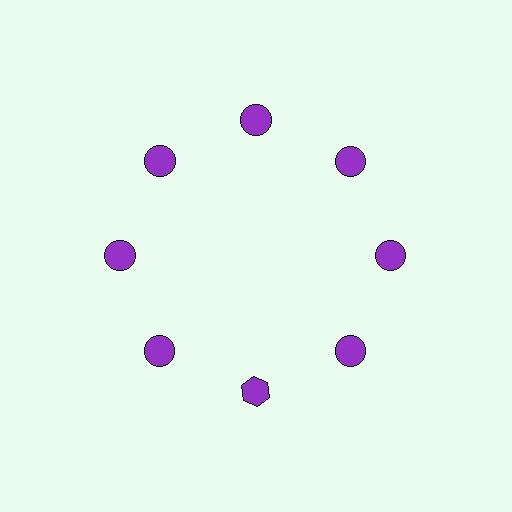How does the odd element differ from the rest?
It has a different shape: hexagon instead of circle.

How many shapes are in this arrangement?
There are 8 shapes arranged in a ring pattern.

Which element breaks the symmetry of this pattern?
The purple hexagon at roughly the 6 o'clock position breaks the symmetry. All other shapes are purple circles.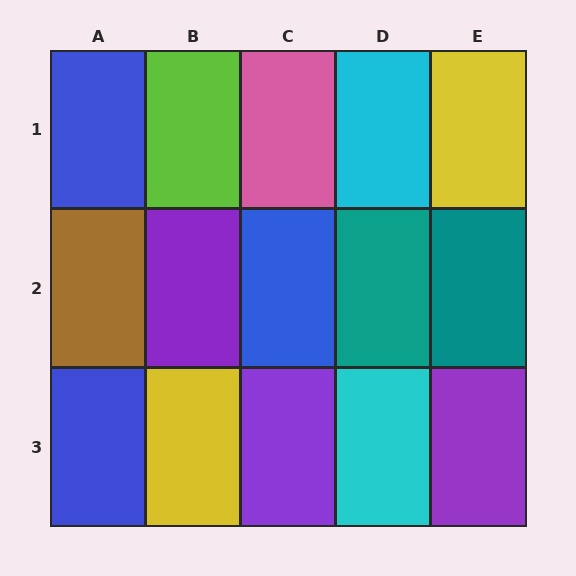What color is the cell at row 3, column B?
Yellow.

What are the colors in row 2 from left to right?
Brown, purple, blue, teal, teal.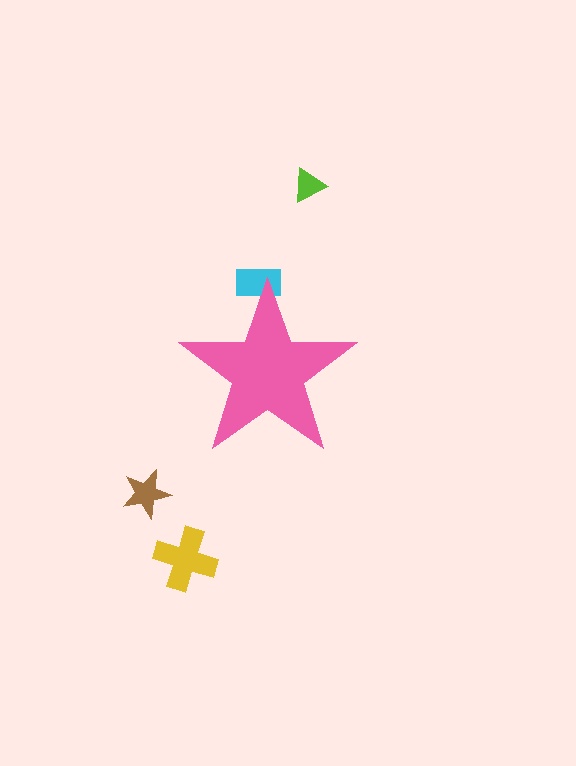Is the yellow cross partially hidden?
No, the yellow cross is fully visible.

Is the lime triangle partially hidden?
No, the lime triangle is fully visible.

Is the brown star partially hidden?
No, the brown star is fully visible.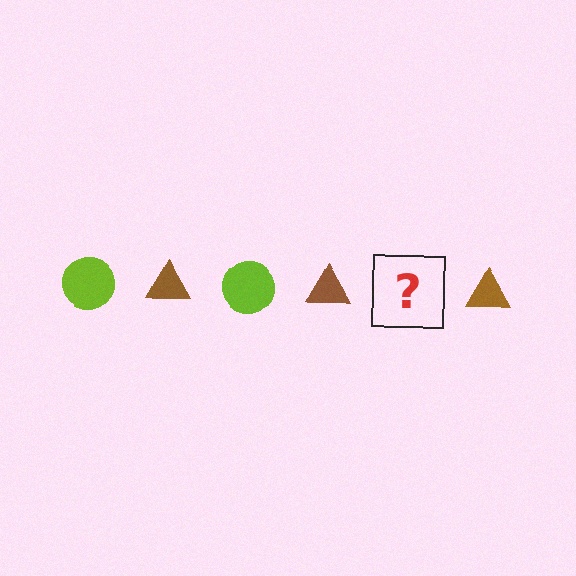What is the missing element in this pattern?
The missing element is a lime circle.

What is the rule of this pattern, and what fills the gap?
The rule is that the pattern alternates between lime circle and brown triangle. The gap should be filled with a lime circle.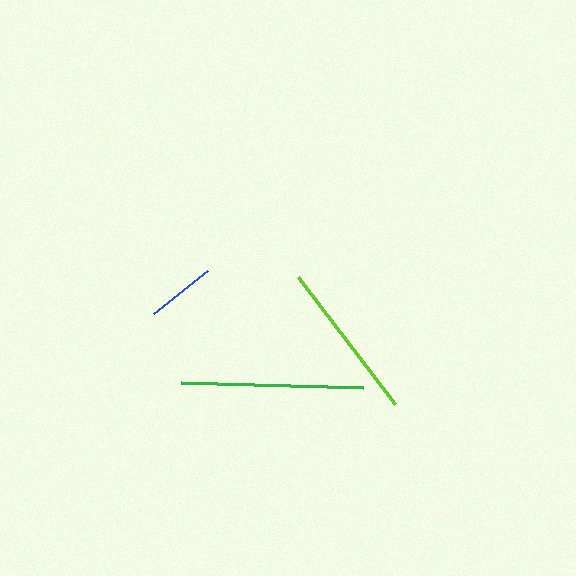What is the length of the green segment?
The green segment is approximately 182 pixels long.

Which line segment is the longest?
The green line is the longest at approximately 182 pixels.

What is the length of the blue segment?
The blue segment is approximately 69 pixels long.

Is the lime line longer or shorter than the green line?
The green line is longer than the lime line.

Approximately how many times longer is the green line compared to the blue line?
The green line is approximately 2.6 times the length of the blue line.